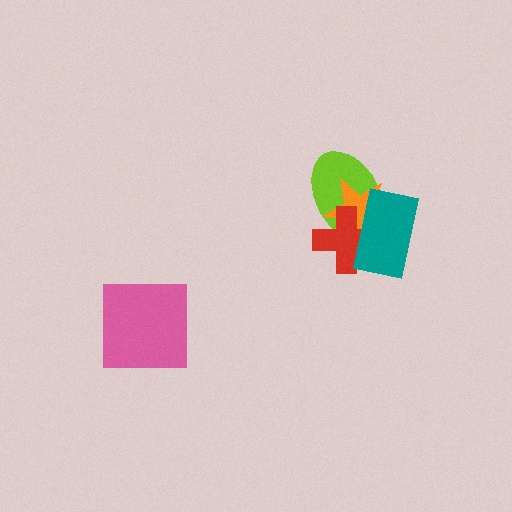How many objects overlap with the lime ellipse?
3 objects overlap with the lime ellipse.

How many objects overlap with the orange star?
3 objects overlap with the orange star.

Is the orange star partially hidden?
Yes, it is partially covered by another shape.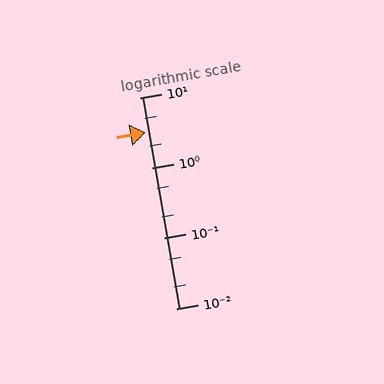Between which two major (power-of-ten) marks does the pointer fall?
The pointer is between 1 and 10.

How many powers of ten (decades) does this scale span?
The scale spans 3 decades, from 0.01 to 10.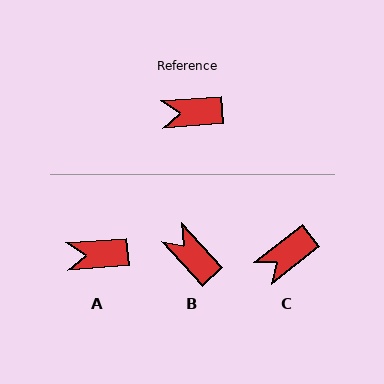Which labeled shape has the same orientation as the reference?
A.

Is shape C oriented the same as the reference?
No, it is off by about 34 degrees.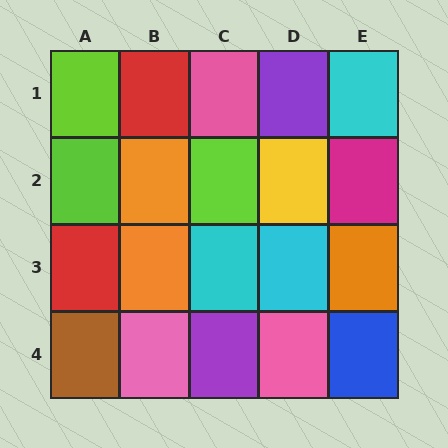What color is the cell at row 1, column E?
Cyan.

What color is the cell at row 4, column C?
Purple.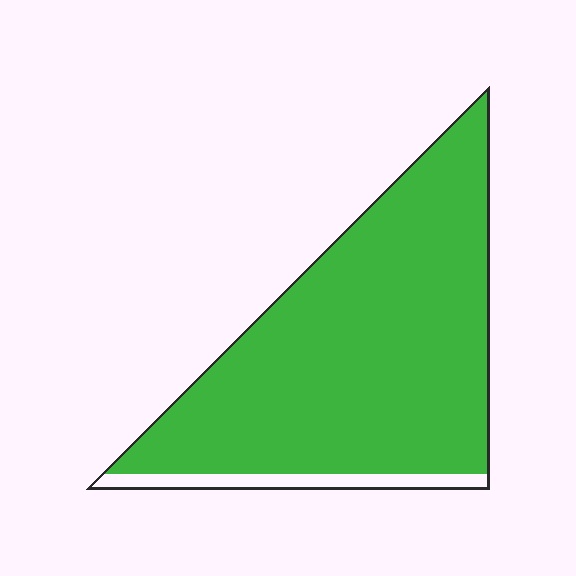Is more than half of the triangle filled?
Yes.